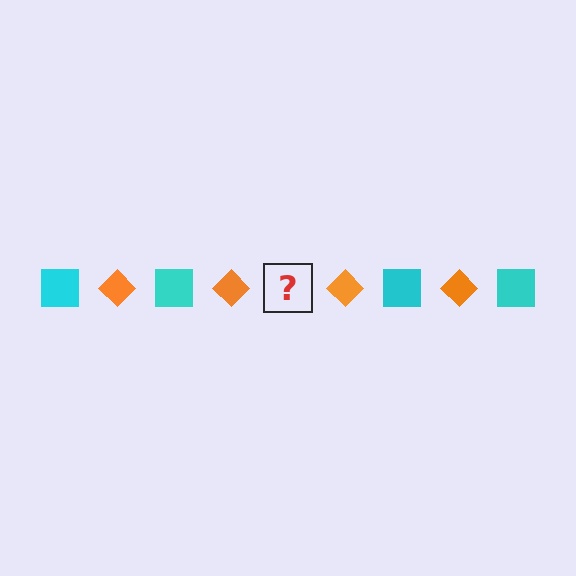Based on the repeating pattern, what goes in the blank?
The blank should be a cyan square.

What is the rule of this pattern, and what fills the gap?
The rule is that the pattern alternates between cyan square and orange diamond. The gap should be filled with a cyan square.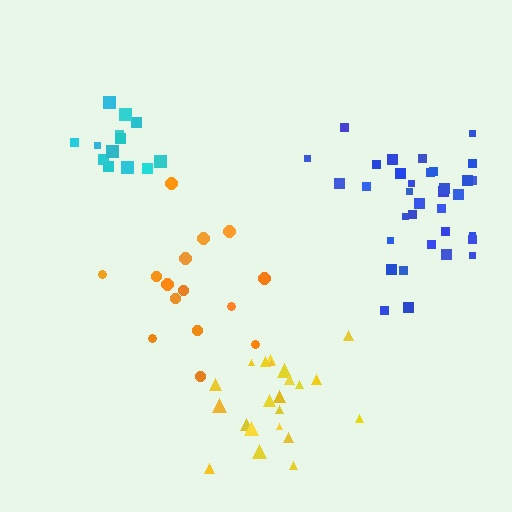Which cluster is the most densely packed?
Cyan.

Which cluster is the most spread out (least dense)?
Orange.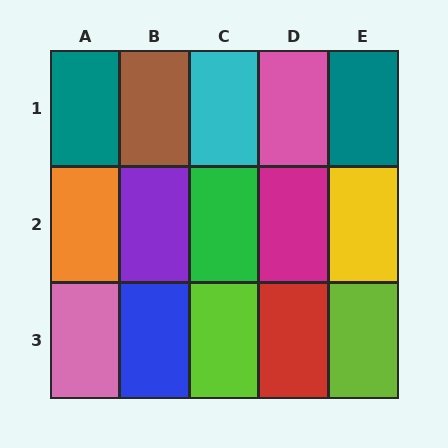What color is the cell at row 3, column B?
Blue.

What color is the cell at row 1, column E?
Teal.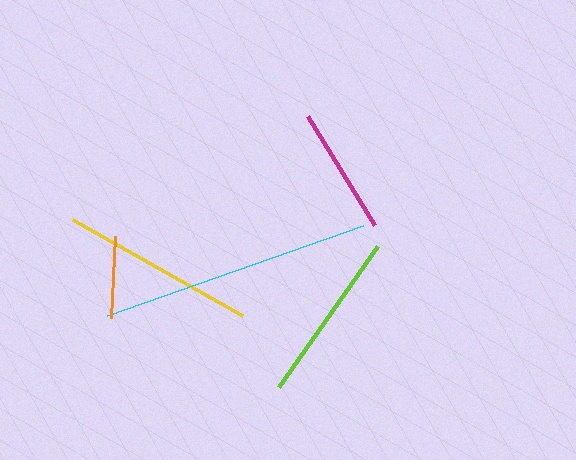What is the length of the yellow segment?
The yellow segment is approximately 194 pixels long.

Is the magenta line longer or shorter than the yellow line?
The yellow line is longer than the magenta line.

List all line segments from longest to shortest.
From longest to shortest: cyan, yellow, lime, magenta, orange.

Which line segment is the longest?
The cyan line is the longest at approximately 271 pixels.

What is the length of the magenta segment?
The magenta segment is approximately 128 pixels long.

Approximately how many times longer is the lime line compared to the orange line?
The lime line is approximately 2.1 times the length of the orange line.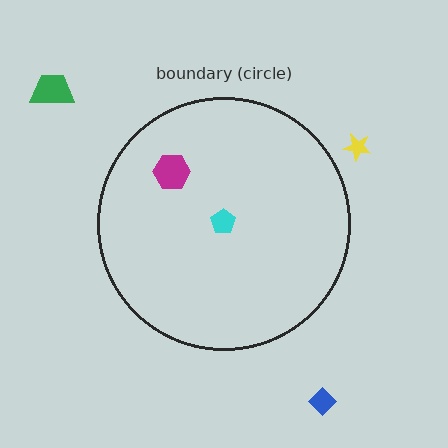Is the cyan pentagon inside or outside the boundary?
Inside.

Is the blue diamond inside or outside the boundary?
Outside.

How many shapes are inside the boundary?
2 inside, 3 outside.